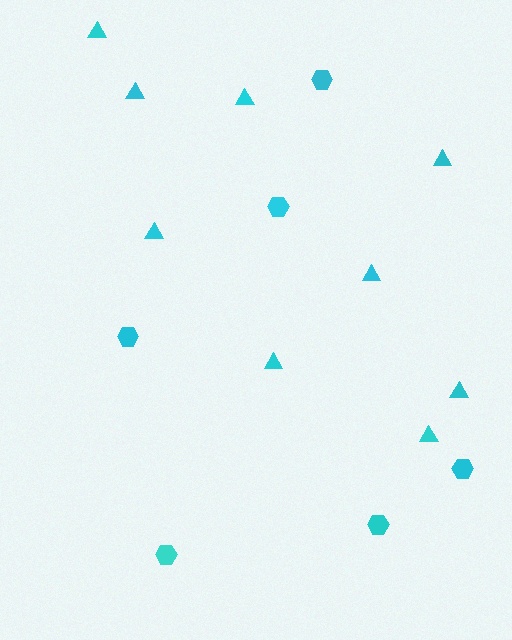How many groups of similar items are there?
There are 2 groups: one group of hexagons (6) and one group of triangles (9).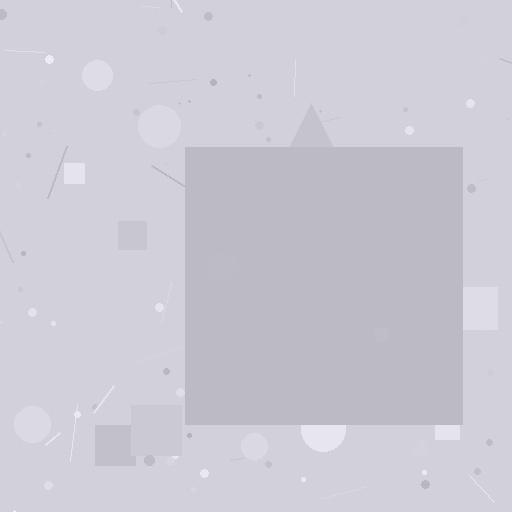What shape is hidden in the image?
A square is hidden in the image.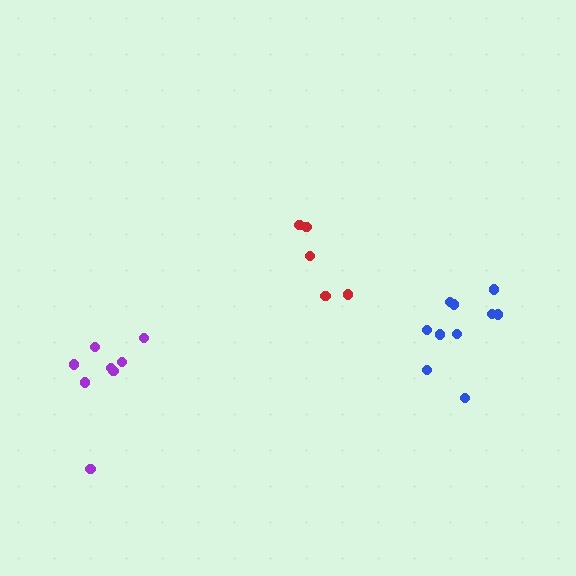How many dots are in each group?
Group 1: 5 dots, Group 2: 10 dots, Group 3: 8 dots (23 total).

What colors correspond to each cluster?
The clusters are colored: red, blue, purple.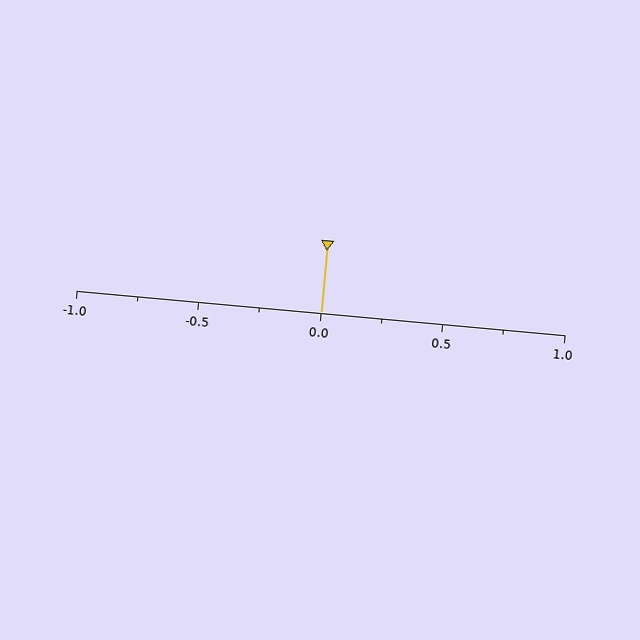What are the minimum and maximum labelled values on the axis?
The axis runs from -1.0 to 1.0.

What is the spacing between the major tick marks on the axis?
The major ticks are spaced 0.5 apart.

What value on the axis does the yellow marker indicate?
The marker indicates approximately 0.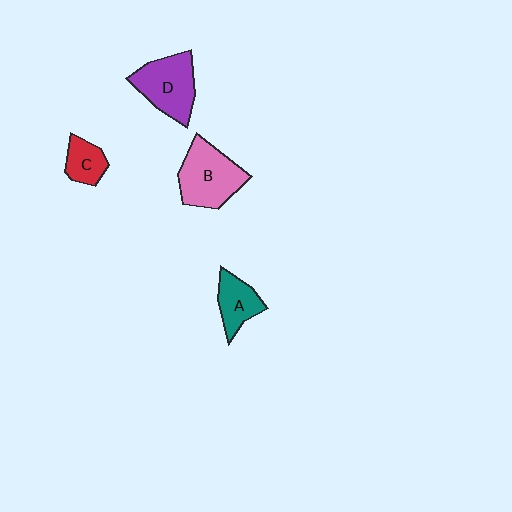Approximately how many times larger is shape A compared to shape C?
Approximately 1.3 times.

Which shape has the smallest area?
Shape C (red).